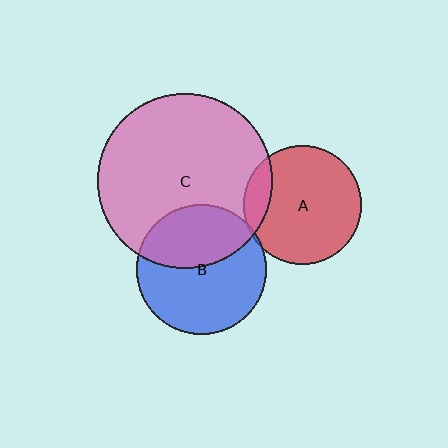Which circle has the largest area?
Circle C (pink).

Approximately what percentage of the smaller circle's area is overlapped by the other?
Approximately 15%.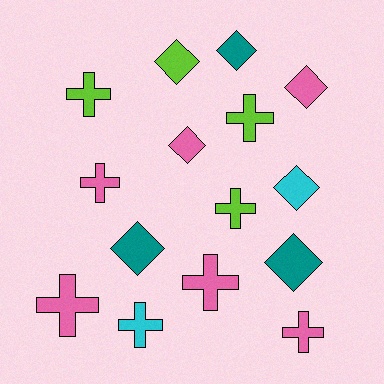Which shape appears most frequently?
Cross, with 8 objects.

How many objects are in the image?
There are 15 objects.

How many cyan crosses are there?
There is 1 cyan cross.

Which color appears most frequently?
Pink, with 6 objects.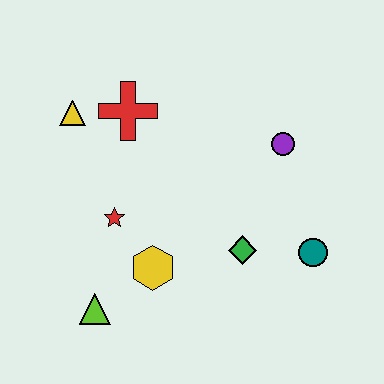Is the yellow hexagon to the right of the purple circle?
No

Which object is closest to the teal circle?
The green diamond is closest to the teal circle.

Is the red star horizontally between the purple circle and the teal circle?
No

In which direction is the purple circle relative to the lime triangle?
The purple circle is to the right of the lime triangle.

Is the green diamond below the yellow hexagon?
No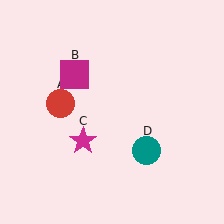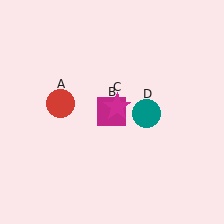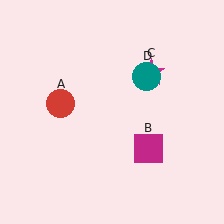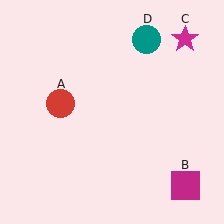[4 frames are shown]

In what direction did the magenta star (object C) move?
The magenta star (object C) moved up and to the right.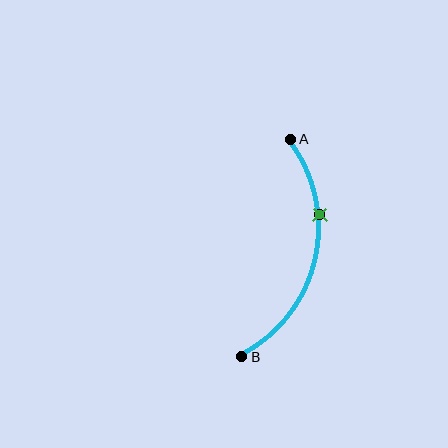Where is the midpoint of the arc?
The arc midpoint is the point on the curve farthest from the straight line joining A and B. It sits to the right of that line.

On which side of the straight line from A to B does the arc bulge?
The arc bulges to the right of the straight line connecting A and B.